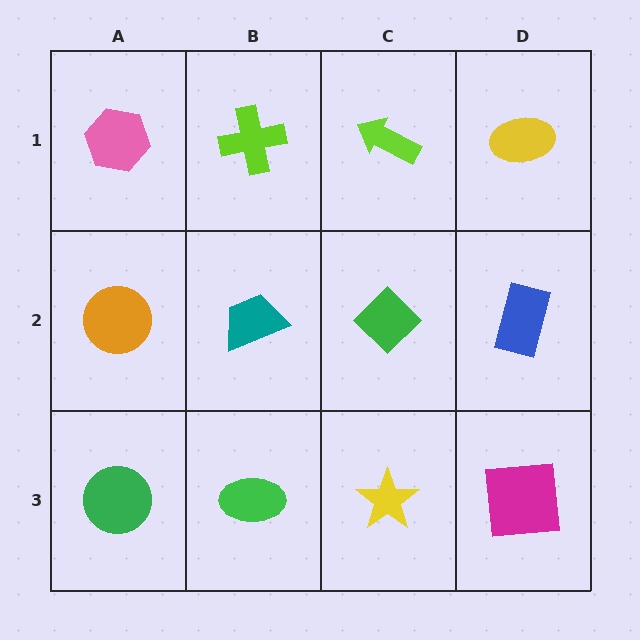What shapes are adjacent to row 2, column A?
A pink hexagon (row 1, column A), a green circle (row 3, column A), a teal trapezoid (row 2, column B).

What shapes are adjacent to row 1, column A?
An orange circle (row 2, column A), a lime cross (row 1, column B).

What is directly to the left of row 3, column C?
A green ellipse.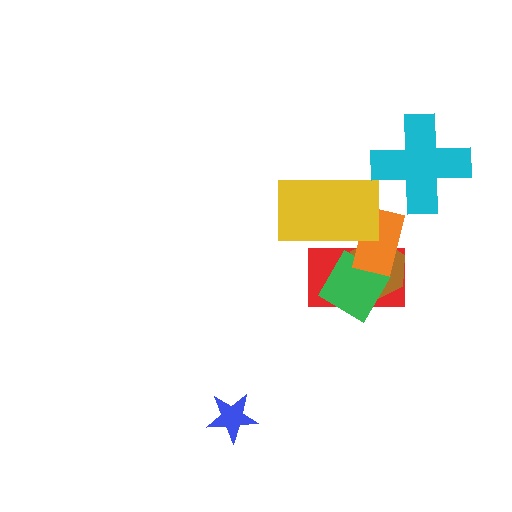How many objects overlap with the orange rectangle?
4 objects overlap with the orange rectangle.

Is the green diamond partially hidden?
Yes, it is partially covered by another shape.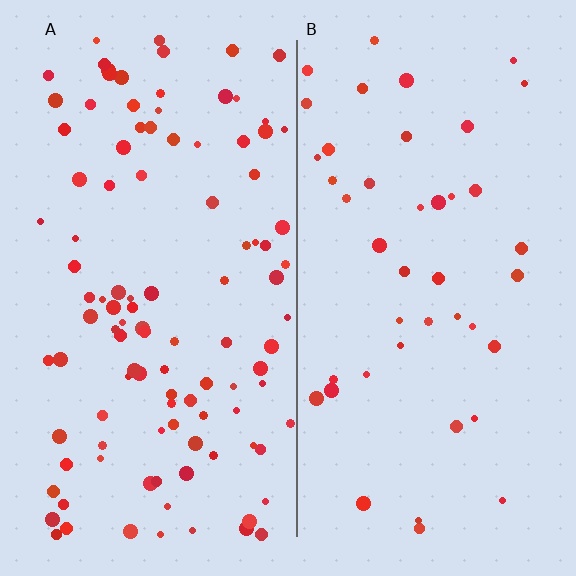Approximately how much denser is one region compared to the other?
Approximately 2.5× — region A over region B.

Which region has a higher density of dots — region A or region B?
A (the left).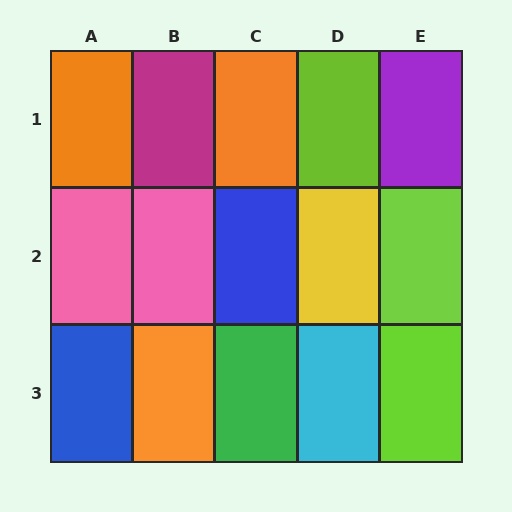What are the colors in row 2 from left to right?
Pink, pink, blue, yellow, lime.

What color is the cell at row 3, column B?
Orange.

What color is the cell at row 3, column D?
Cyan.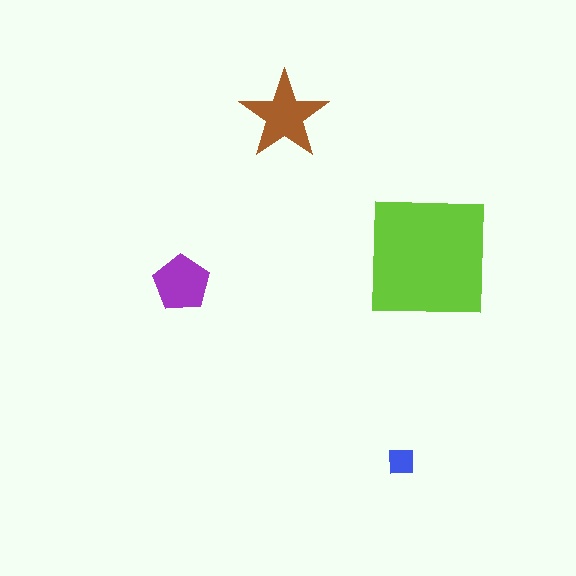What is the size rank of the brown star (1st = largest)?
2nd.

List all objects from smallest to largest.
The blue square, the purple pentagon, the brown star, the lime square.